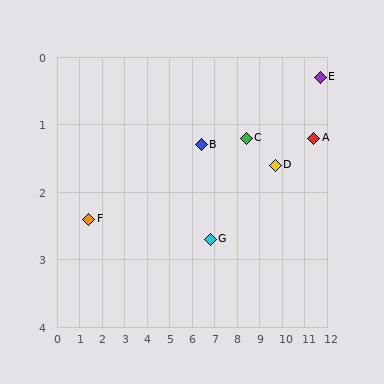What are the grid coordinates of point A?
Point A is at approximately (11.4, 1.2).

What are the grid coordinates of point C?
Point C is at approximately (8.4, 1.2).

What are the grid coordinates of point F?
Point F is at approximately (1.4, 2.4).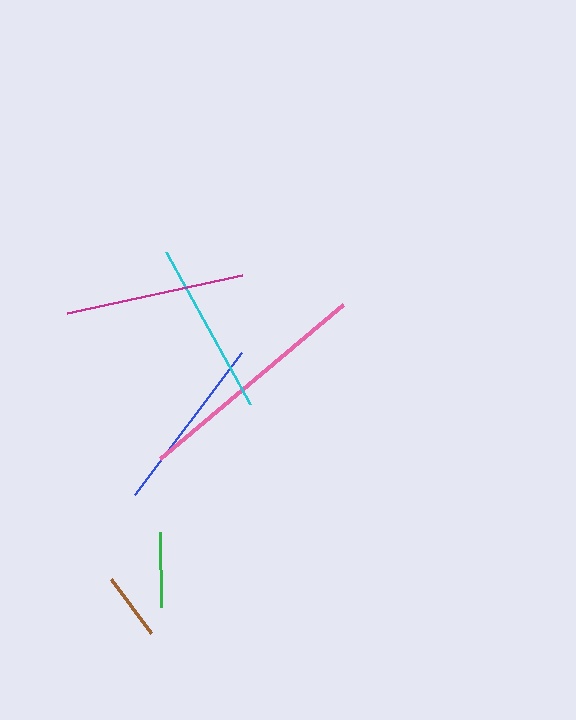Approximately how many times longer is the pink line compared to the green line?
The pink line is approximately 3.2 times the length of the green line.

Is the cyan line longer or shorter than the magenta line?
The magenta line is longer than the cyan line.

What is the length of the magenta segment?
The magenta segment is approximately 179 pixels long.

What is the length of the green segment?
The green segment is approximately 75 pixels long.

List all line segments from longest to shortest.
From longest to shortest: pink, magenta, blue, cyan, green, brown.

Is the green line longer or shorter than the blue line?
The blue line is longer than the green line.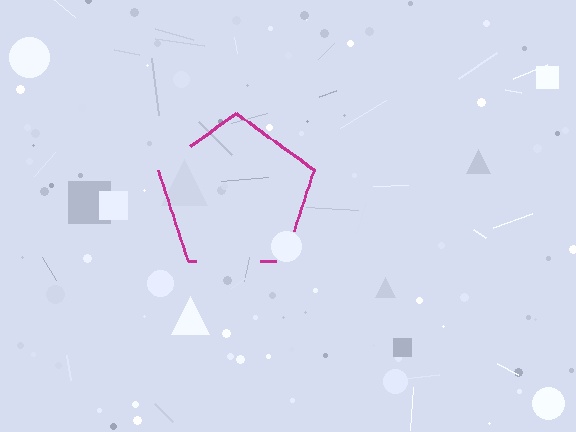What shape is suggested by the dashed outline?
The dashed outline suggests a pentagon.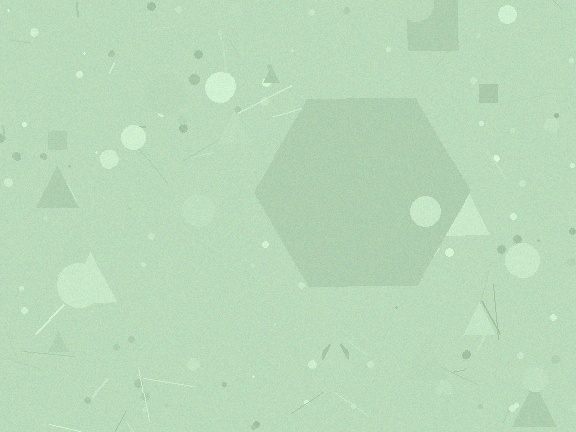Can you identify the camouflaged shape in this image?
The camouflaged shape is a hexagon.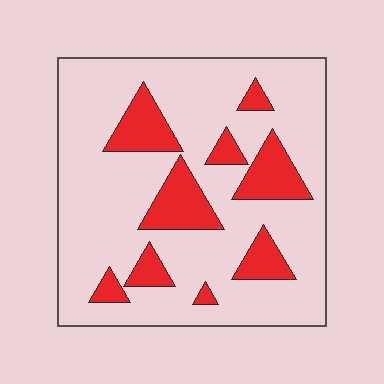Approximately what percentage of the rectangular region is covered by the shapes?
Approximately 20%.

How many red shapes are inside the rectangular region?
9.